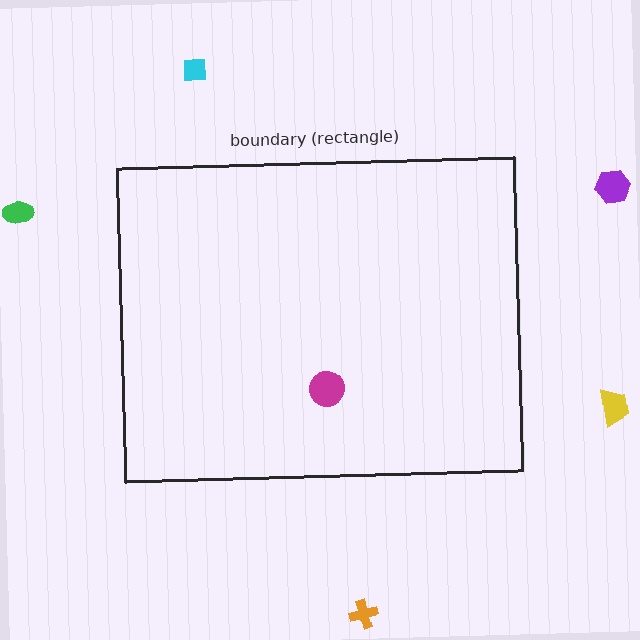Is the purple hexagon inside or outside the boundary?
Outside.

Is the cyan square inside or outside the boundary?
Outside.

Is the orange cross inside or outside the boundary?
Outside.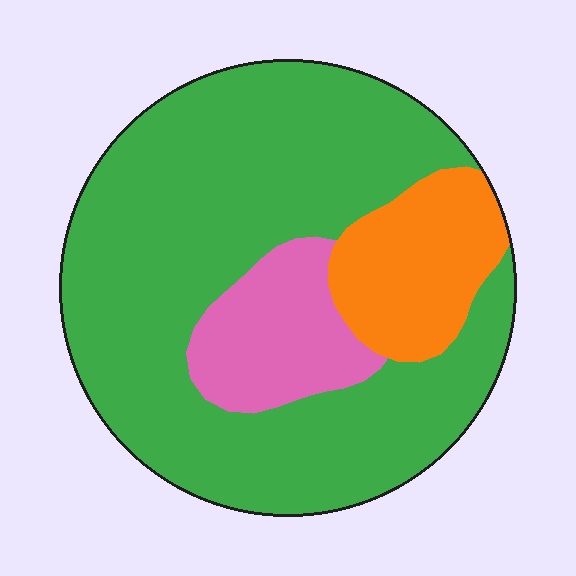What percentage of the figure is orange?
Orange covers about 15% of the figure.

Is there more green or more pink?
Green.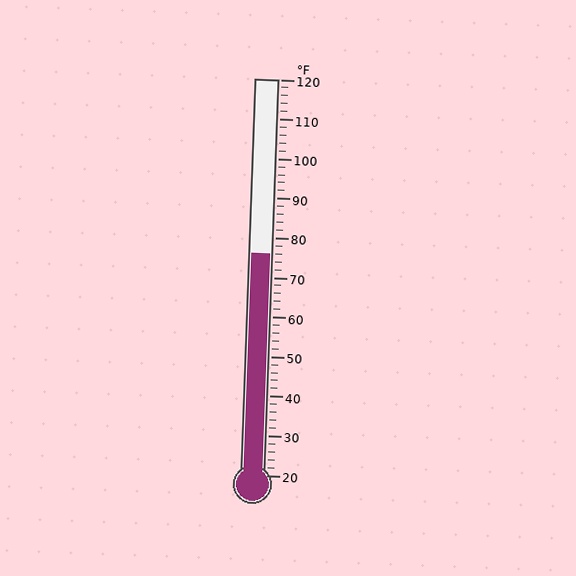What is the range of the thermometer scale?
The thermometer scale ranges from 20°F to 120°F.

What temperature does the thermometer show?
The thermometer shows approximately 76°F.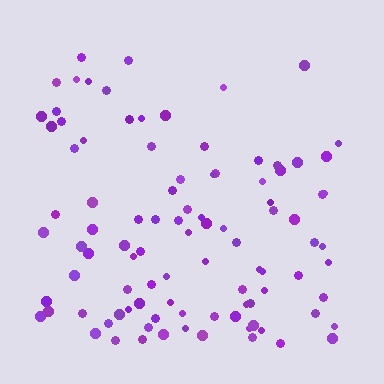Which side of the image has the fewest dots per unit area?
The top.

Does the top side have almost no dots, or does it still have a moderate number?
Still a moderate number, just noticeably fewer than the bottom.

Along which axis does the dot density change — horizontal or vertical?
Vertical.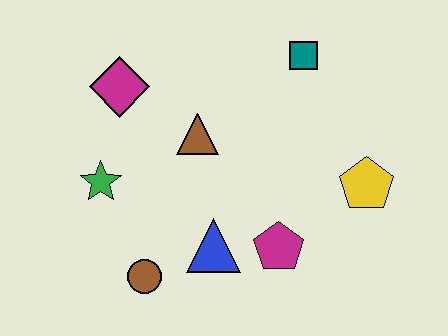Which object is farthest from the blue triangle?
The teal square is farthest from the blue triangle.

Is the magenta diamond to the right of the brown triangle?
No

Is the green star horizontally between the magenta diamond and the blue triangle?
No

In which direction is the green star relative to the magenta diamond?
The green star is below the magenta diamond.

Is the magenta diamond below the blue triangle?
No